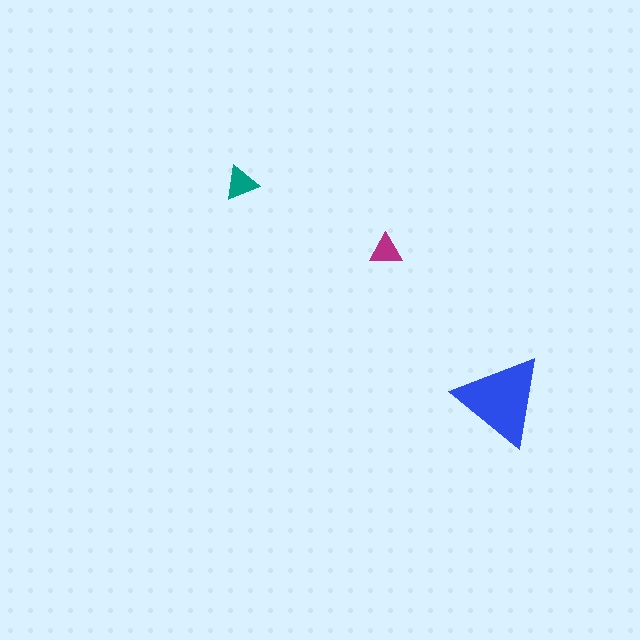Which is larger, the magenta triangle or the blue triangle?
The blue one.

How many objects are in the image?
There are 3 objects in the image.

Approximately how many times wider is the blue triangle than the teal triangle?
About 2.5 times wider.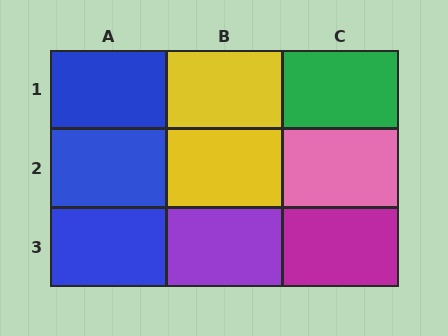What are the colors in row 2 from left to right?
Blue, yellow, pink.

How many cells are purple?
1 cell is purple.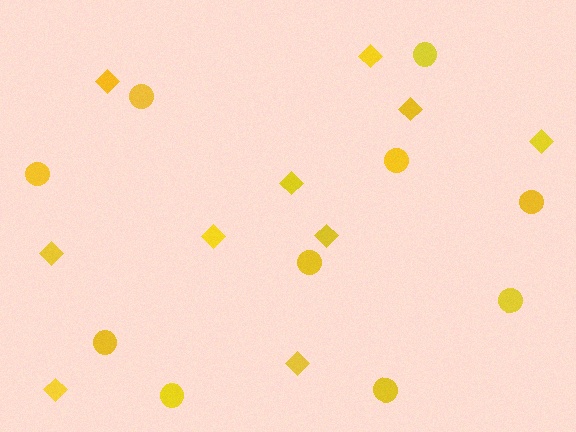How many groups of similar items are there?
There are 2 groups: one group of diamonds (10) and one group of circles (10).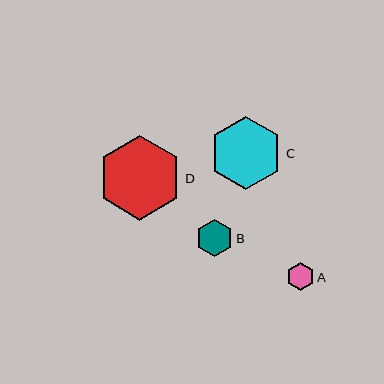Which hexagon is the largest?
Hexagon D is the largest with a size of approximately 85 pixels.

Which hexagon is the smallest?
Hexagon A is the smallest with a size of approximately 28 pixels.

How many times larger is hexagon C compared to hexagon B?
Hexagon C is approximately 2.0 times the size of hexagon B.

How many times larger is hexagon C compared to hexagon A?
Hexagon C is approximately 2.6 times the size of hexagon A.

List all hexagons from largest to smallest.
From largest to smallest: D, C, B, A.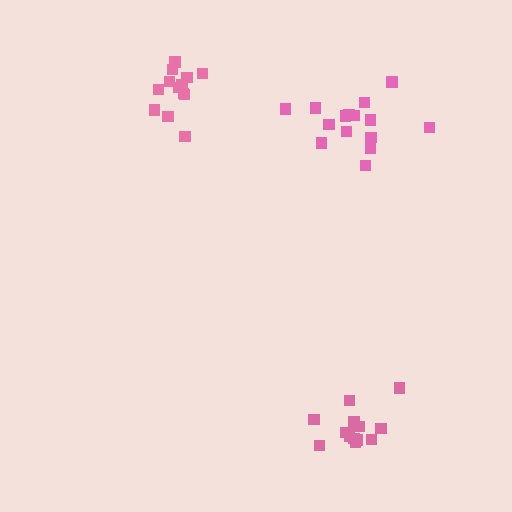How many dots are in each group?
Group 1: 14 dots, Group 2: 13 dots, Group 3: 15 dots (42 total).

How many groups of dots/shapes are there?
There are 3 groups.